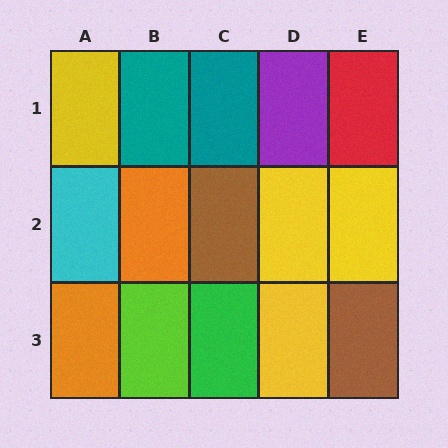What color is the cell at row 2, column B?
Orange.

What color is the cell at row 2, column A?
Cyan.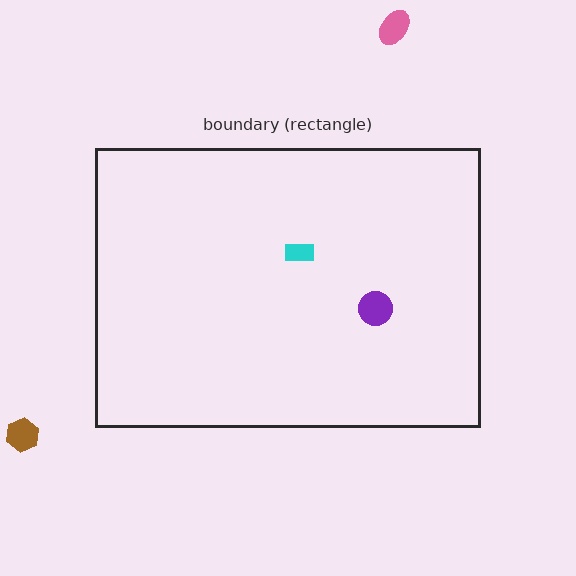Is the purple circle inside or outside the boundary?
Inside.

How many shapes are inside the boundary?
2 inside, 2 outside.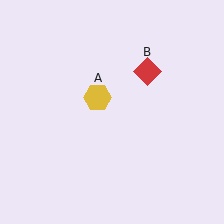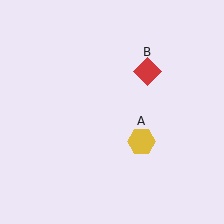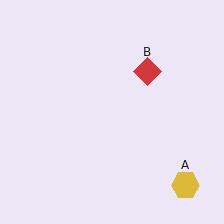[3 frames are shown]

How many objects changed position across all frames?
1 object changed position: yellow hexagon (object A).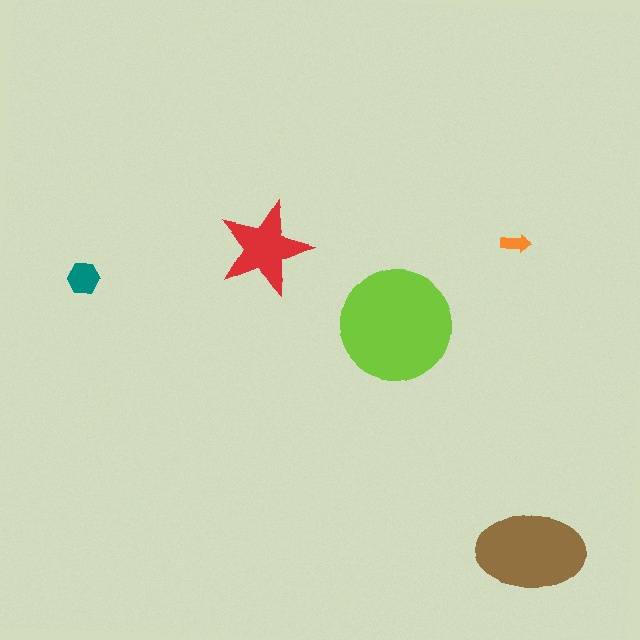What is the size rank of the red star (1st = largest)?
3rd.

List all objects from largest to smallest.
The lime circle, the brown ellipse, the red star, the teal hexagon, the orange arrow.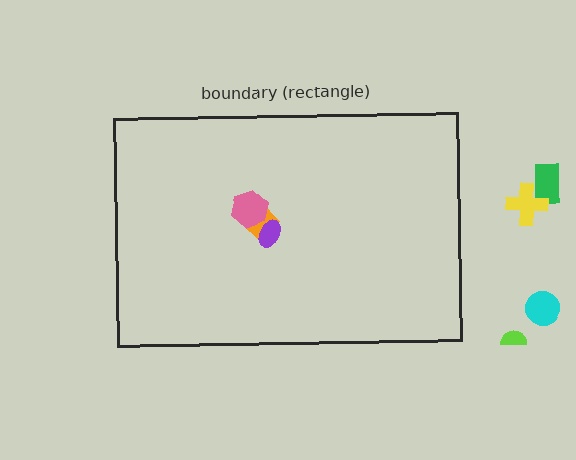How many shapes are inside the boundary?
3 inside, 4 outside.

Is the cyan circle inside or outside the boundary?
Outside.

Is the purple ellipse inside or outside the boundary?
Inside.